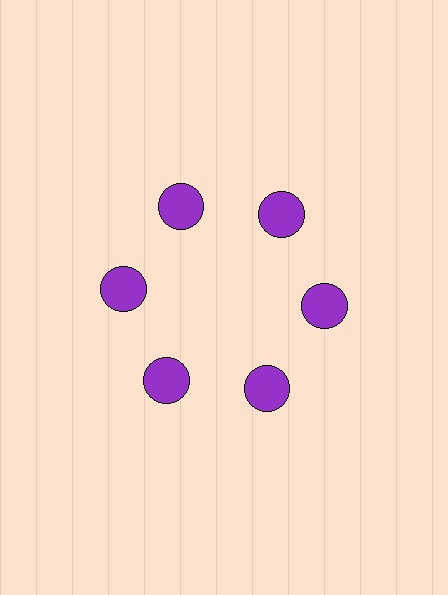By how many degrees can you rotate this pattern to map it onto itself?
The pattern maps onto itself every 60 degrees of rotation.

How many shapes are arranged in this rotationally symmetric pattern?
There are 6 shapes, arranged in 6 groups of 1.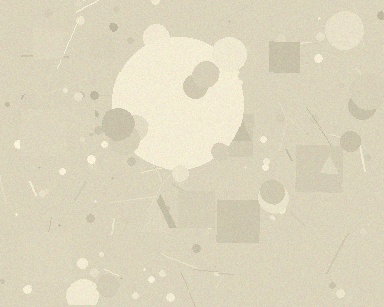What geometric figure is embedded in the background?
A circle is embedded in the background.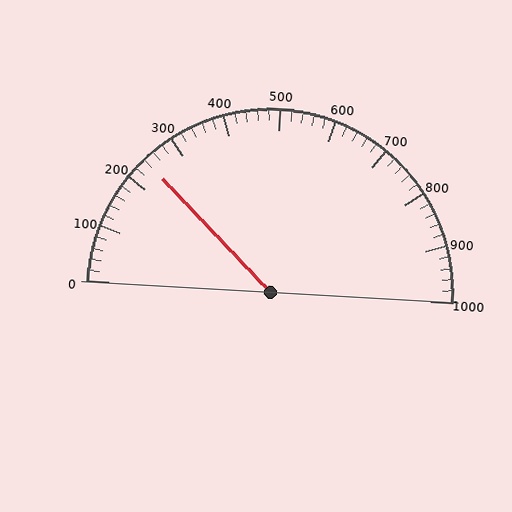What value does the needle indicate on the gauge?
The needle indicates approximately 240.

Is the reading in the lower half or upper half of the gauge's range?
The reading is in the lower half of the range (0 to 1000).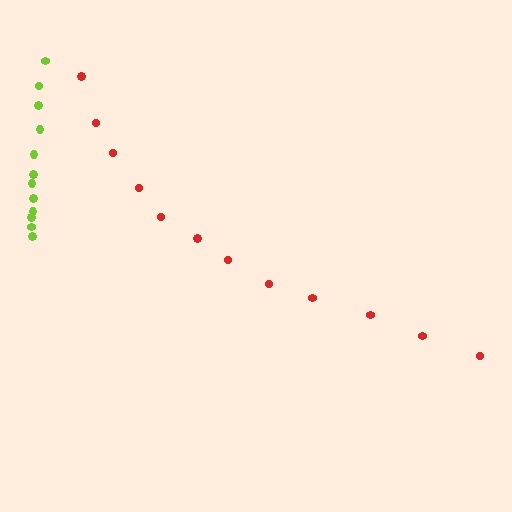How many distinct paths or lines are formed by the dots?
There are 2 distinct paths.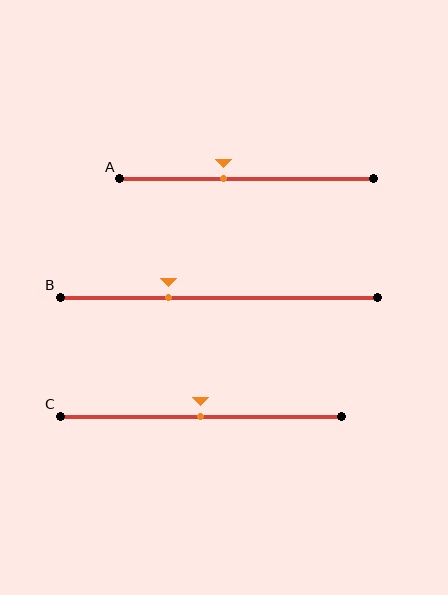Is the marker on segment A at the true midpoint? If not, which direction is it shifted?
No, the marker on segment A is shifted to the left by about 9% of the segment length.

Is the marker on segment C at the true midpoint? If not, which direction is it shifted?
Yes, the marker on segment C is at the true midpoint.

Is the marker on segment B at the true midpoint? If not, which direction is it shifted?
No, the marker on segment B is shifted to the left by about 16% of the segment length.